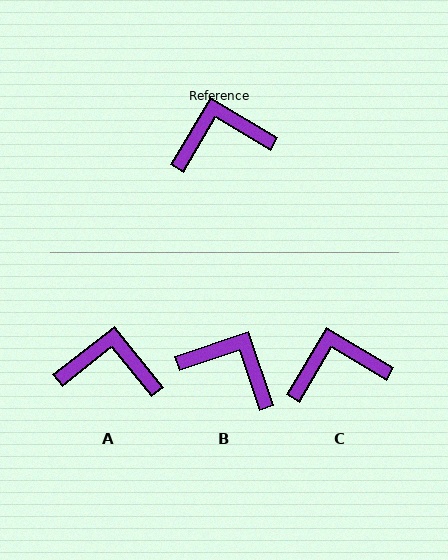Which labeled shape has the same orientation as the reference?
C.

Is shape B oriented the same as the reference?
No, it is off by about 41 degrees.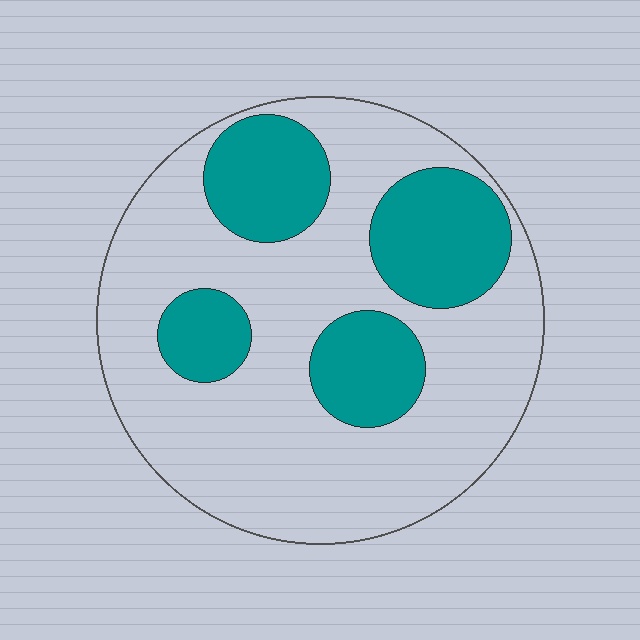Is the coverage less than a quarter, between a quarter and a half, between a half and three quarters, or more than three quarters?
Between a quarter and a half.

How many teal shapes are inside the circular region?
4.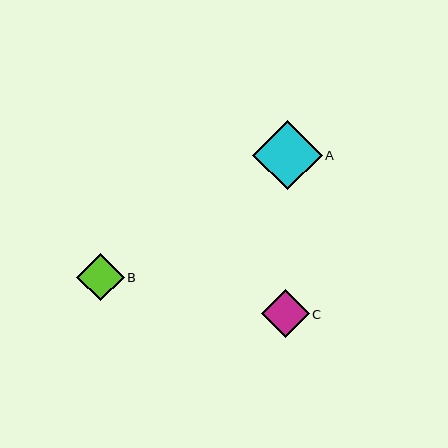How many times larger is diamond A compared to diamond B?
Diamond A is approximately 1.5 times the size of diamond B.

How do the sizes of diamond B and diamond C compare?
Diamond B and diamond C are approximately the same size.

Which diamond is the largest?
Diamond A is the largest with a size of approximately 69 pixels.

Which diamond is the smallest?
Diamond C is the smallest with a size of approximately 47 pixels.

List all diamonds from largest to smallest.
From largest to smallest: A, B, C.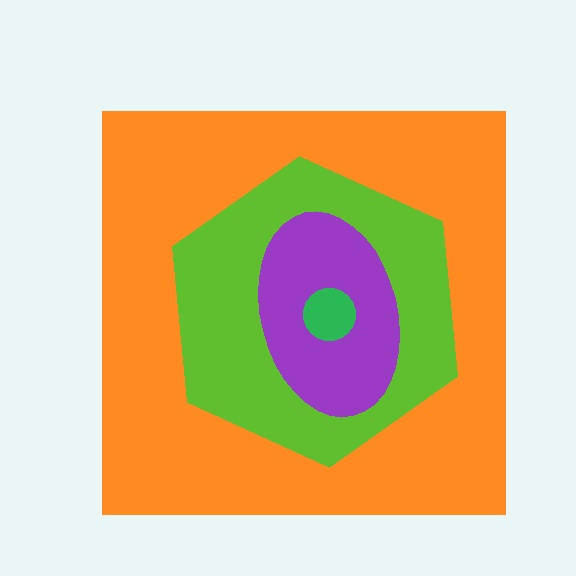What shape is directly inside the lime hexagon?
The purple ellipse.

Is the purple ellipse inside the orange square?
Yes.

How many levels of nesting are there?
4.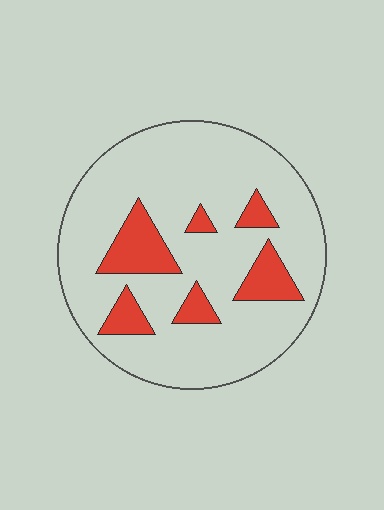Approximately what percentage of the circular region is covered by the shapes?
Approximately 15%.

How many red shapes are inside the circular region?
6.